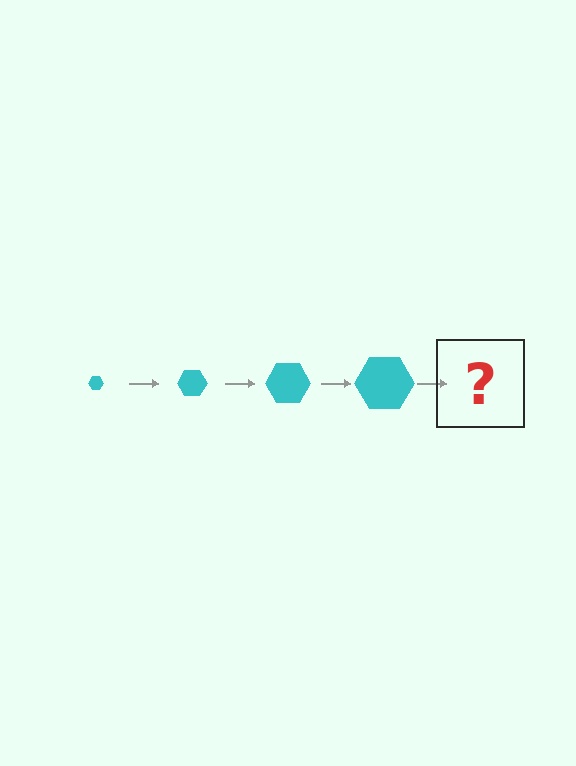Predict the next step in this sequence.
The next step is a cyan hexagon, larger than the previous one.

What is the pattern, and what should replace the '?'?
The pattern is that the hexagon gets progressively larger each step. The '?' should be a cyan hexagon, larger than the previous one.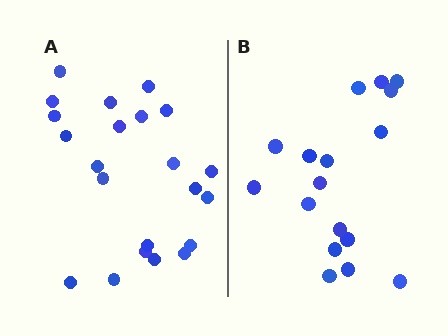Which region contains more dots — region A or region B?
Region A (the left region) has more dots.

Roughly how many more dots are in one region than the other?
Region A has about 5 more dots than region B.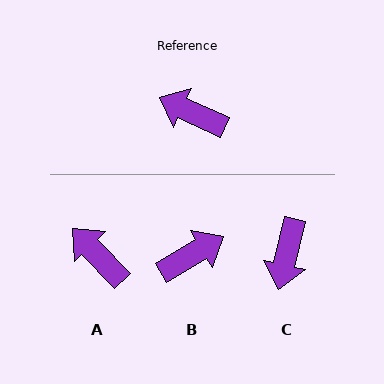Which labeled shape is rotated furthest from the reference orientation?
B, about 125 degrees away.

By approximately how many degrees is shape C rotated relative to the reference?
Approximately 102 degrees counter-clockwise.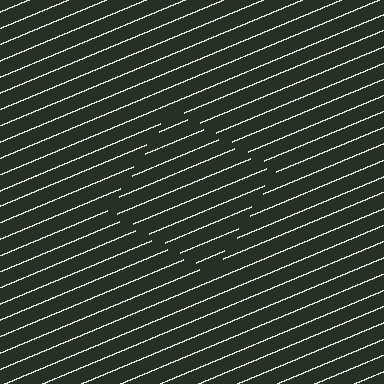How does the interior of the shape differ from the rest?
The interior of the shape contains the same grating, shifted by half a period — the contour is defined by the phase discontinuity where line-ends from the inner and outer gratings abut.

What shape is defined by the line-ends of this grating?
An illusory square. The interior of the shape contains the same grating, shifted by half a period — the contour is defined by the phase discontinuity where line-ends from the inner and outer gratings abut.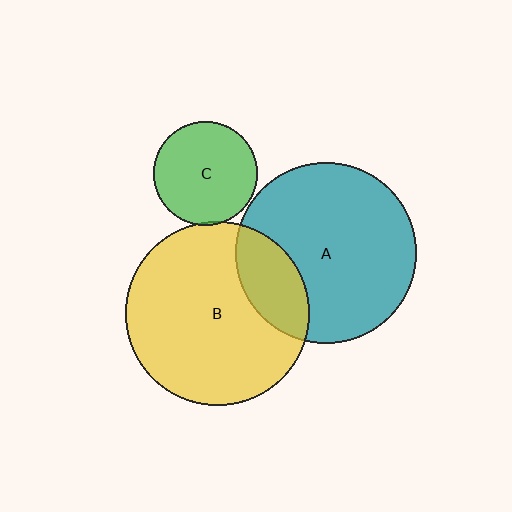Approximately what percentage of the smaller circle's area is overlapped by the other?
Approximately 20%.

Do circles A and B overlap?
Yes.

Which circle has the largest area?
Circle B (yellow).